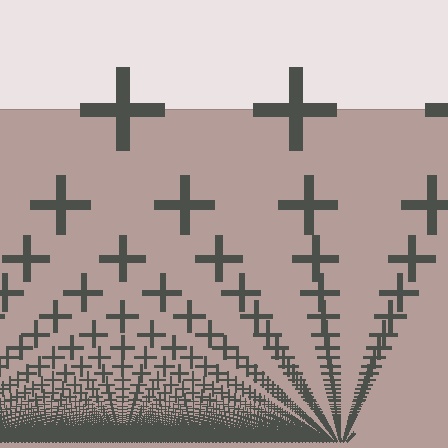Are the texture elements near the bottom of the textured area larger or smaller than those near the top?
Smaller. The gradient is inverted — elements near the bottom are smaller and denser.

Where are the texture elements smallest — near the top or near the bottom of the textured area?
Near the bottom.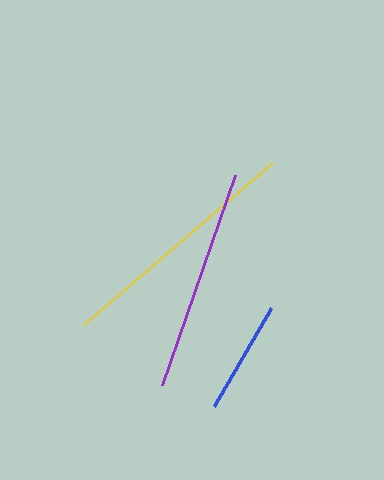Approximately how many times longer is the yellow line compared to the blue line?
The yellow line is approximately 2.2 times the length of the blue line.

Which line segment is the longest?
The yellow line is the longest at approximately 249 pixels.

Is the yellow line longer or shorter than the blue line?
The yellow line is longer than the blue line.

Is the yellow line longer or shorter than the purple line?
The yellow line is longer than the purple line.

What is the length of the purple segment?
The purple segment is approximately 222 pixels long.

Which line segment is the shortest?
The blue line is the shortest at approximately 114 pixels.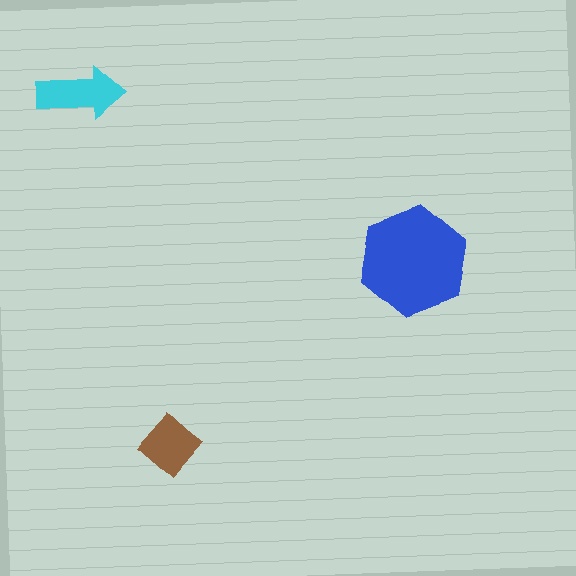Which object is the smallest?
The brown diamond.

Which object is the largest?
The blue hexagon.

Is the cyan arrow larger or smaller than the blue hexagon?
Smaller.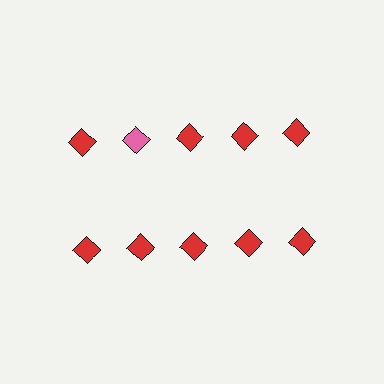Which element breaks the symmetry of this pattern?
The pink diamond in the top row, second from left column breaks the symmetry. All other shapes are red diamonds.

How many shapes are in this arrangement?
There are 10 shapes arranged in a grid pattern.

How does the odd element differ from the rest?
It has a different color: pink instead of red.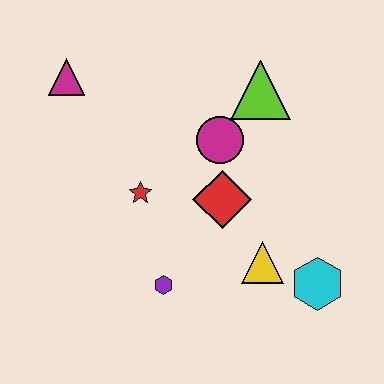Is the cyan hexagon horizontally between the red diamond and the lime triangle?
No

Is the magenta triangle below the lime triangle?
No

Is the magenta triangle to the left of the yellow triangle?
Yes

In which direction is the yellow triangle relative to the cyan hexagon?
The yellow triangle is to the left of the cyan hexagon.